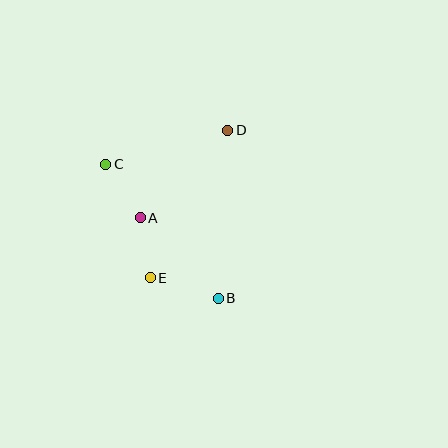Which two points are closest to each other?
Points A and E are closest to each other.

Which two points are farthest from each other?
Points B and C are farthest from each other.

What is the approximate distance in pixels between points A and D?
The distance between A and D is approximately 124 pixels.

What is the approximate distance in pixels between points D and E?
The distance between D and E is approximately 167 pixels.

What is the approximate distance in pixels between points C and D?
The distance between C and D is approximately 127 pixels.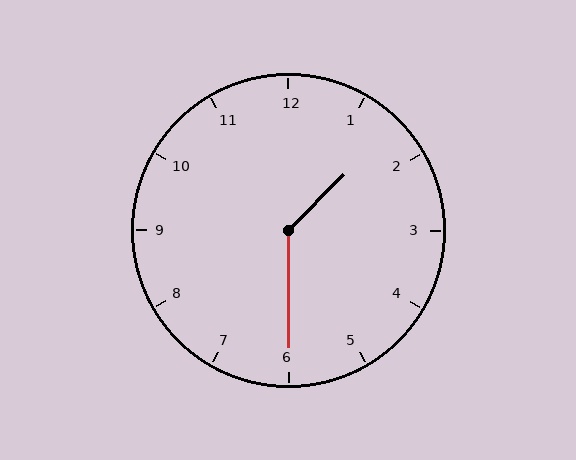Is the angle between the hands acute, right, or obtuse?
It is obtuse.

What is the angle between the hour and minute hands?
Approximately 135 degrees.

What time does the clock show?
1:30.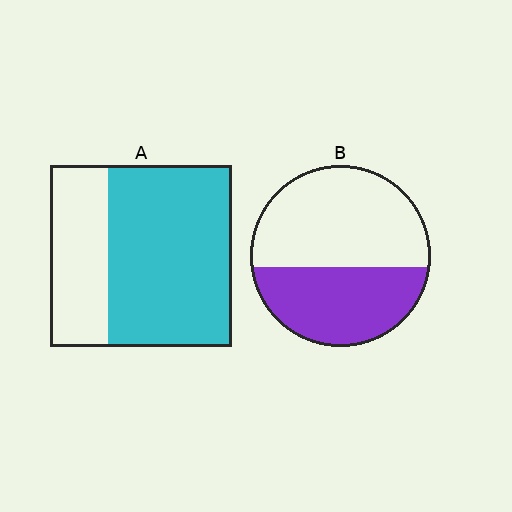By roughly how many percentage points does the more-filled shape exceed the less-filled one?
By roughly 25 percentage points (A over B).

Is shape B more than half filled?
No.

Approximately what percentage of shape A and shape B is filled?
A is approximately 70% and B is approximately 40%.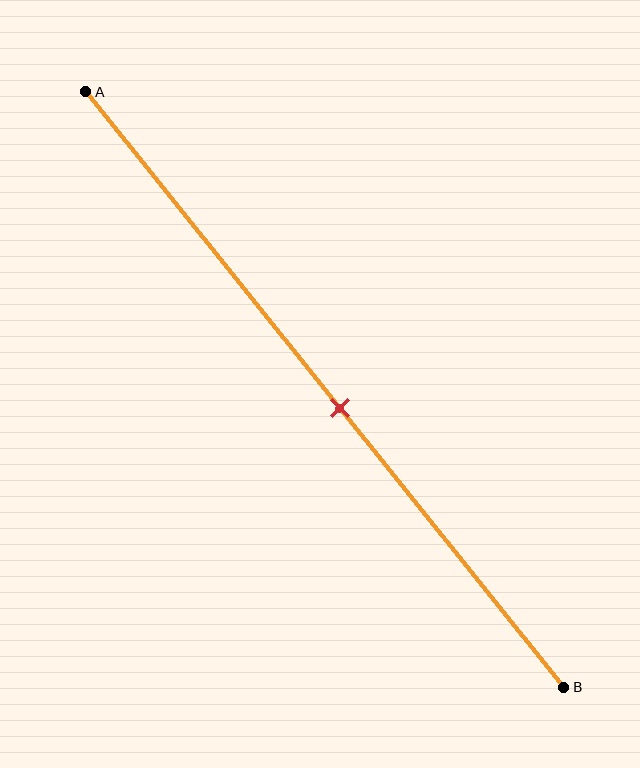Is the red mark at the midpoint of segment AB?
No, the mark is at about 55% from A, not at the 50% midpoint.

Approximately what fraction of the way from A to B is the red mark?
The red mark is approximately 55% of the way from A to B.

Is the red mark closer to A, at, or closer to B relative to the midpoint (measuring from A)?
The red mark is closer to point B than the midpoint of segment AB.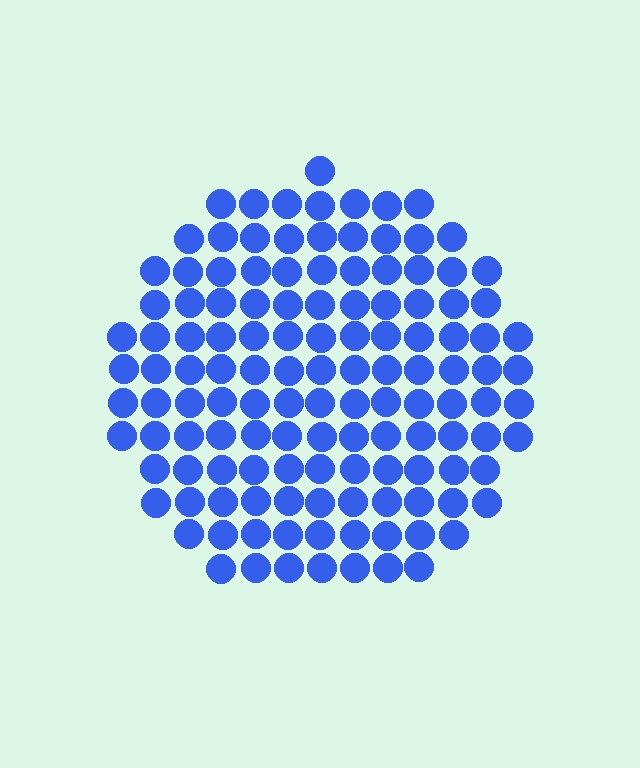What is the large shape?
The large shape is a circle.